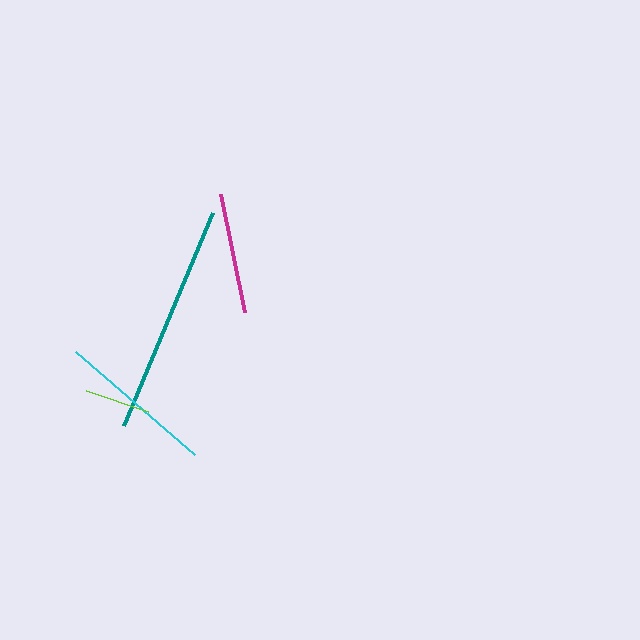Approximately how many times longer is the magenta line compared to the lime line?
The magenta line is approximately 1.8 times the length of the lime line.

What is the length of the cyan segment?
The cyan segment is approximately 158 pixels long.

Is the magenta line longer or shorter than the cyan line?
The cyan line is longer than the magenta line.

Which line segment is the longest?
The teal line is the longest at approximately 231 pixels.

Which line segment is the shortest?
The lime line is the shortest at approximately 66 pixels.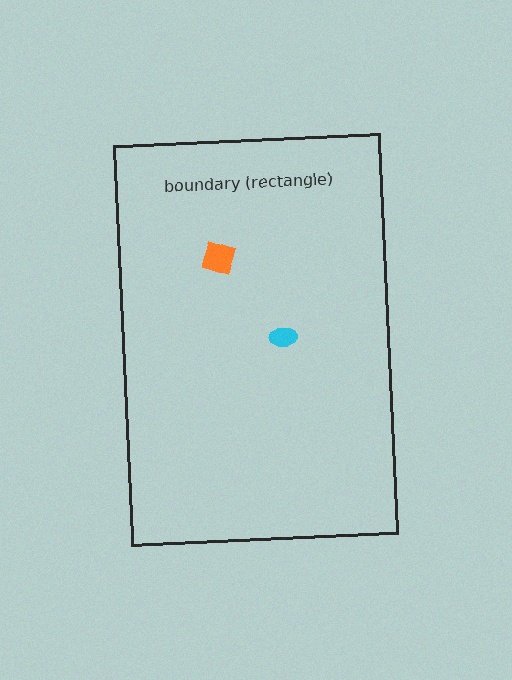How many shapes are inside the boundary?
2 inside, 0 outside.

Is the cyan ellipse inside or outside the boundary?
Inside.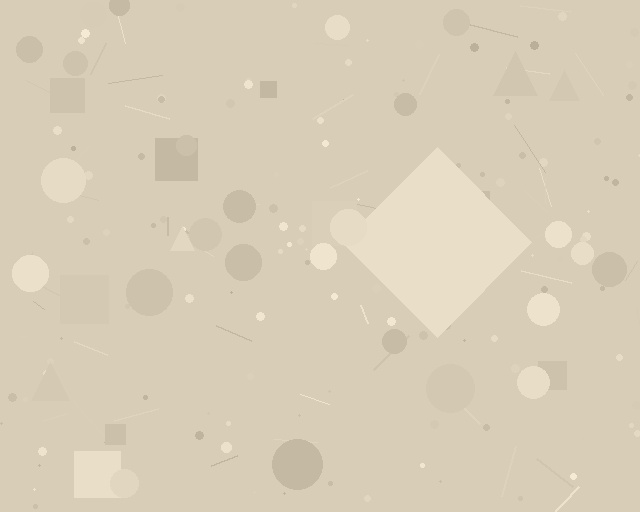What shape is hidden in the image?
A diamond is hidden in the image.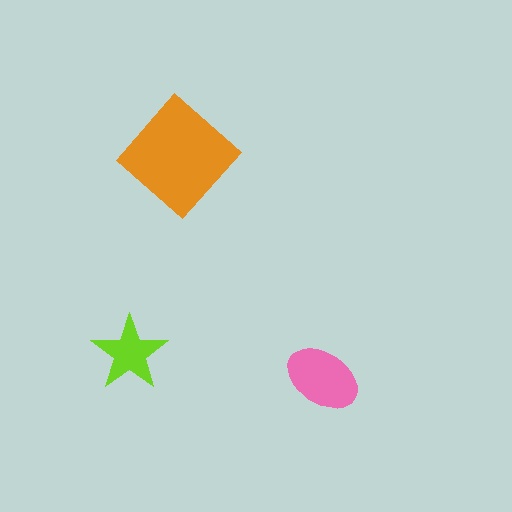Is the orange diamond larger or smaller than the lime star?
Larger.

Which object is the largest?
The orange diamond.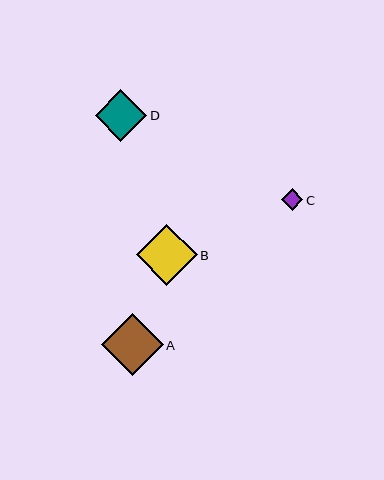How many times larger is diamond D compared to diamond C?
Diamond D is approximately 2.4 times the size of diamond C.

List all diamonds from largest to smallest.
From largest to smallest: A, B, D, C.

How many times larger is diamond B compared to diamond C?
Diamond B is approximately 2.8 times the size of diamond C.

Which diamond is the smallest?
Diamond C is the smallest with a size of approximately 21 pixels.